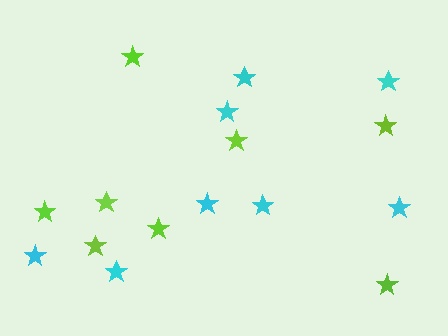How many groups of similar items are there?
There are 2 groups: one group of cyan stars (8) and one group of lime stars (8).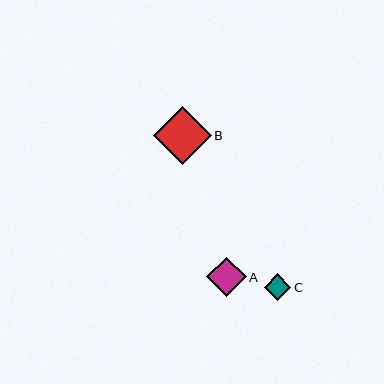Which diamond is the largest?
Diamond B is the largest with a size of approximately 58 pixels.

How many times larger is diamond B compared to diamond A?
Diamond B is approximately 1.5 times the size of diamond A.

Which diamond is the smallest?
Diamond C is the smallest with a size of approximately 27 pixels.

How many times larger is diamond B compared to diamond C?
Diamond B is approximately 2.2 times the size of diamond C.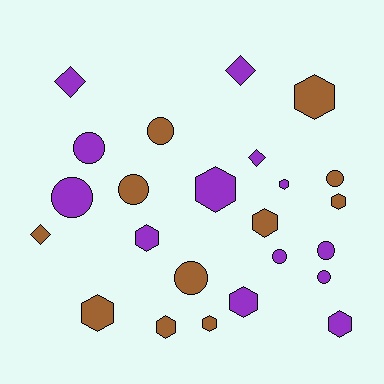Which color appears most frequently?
Purple, with 13 objects.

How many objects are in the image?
There are 24 objects.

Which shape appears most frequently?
Hexagon, with 11 objects.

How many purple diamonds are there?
There are 3 purple diamonds.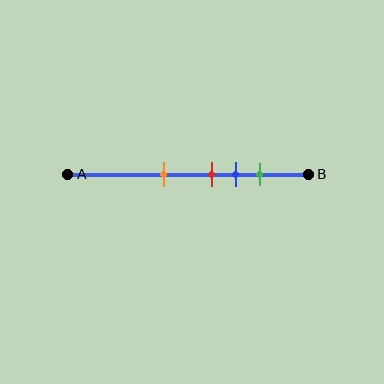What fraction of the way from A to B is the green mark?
The green mark is approximately 80% (0.8) of the way from A to B.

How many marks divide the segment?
There are 4 marks dividing the segment.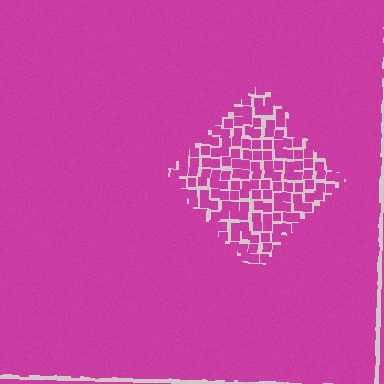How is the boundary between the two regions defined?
The boundary is defined by a change in element density (approximately 2.7x ratio). All elements are the same color, size, and shape.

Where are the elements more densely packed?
The elements are more densely packed outside the diamond boundary.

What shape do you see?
I see a diamond.